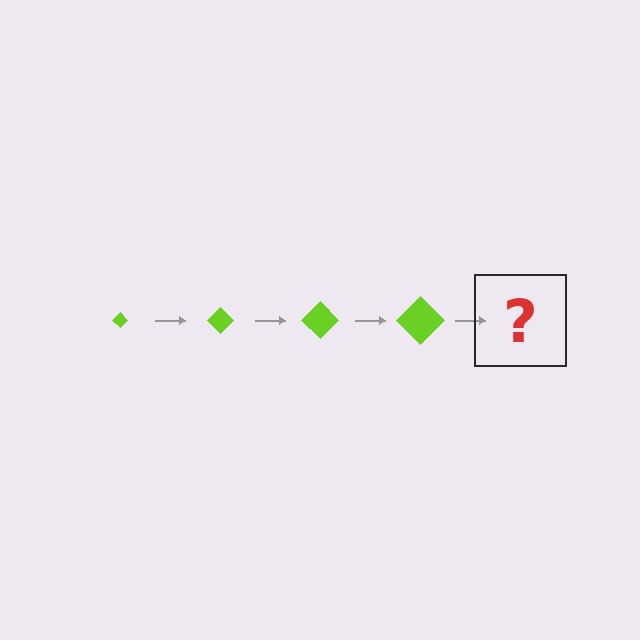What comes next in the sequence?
The next element should be a lime diamond, larger than the previous one.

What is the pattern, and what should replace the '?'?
The pattern is that the diamond gets progressively larger each step. The '?' should be a lime diamond, larger than the previous one.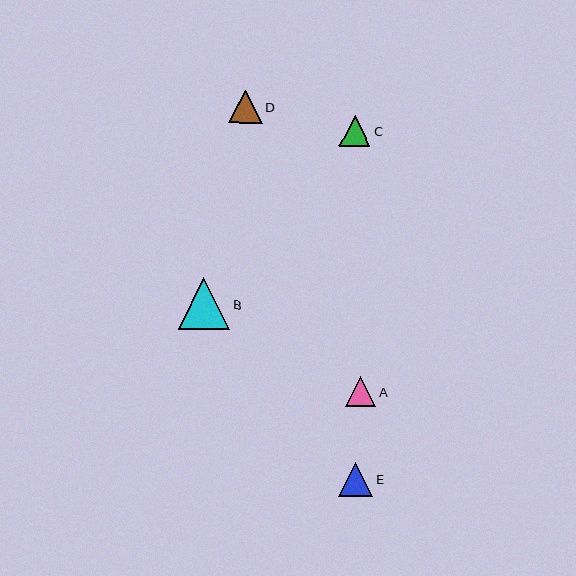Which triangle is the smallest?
Triangle A is the smallest with a size of approximately 30 pixels.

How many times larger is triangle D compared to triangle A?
Triangle D is approximately 1.1 times the size of triangle A.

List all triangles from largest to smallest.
From largest to smallest: B, E, D, C, A.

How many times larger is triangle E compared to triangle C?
Triangle E is approximately 1.1 times the size of triangle C.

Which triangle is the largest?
Triangle B is the largest with a size of approximately 52 pixels.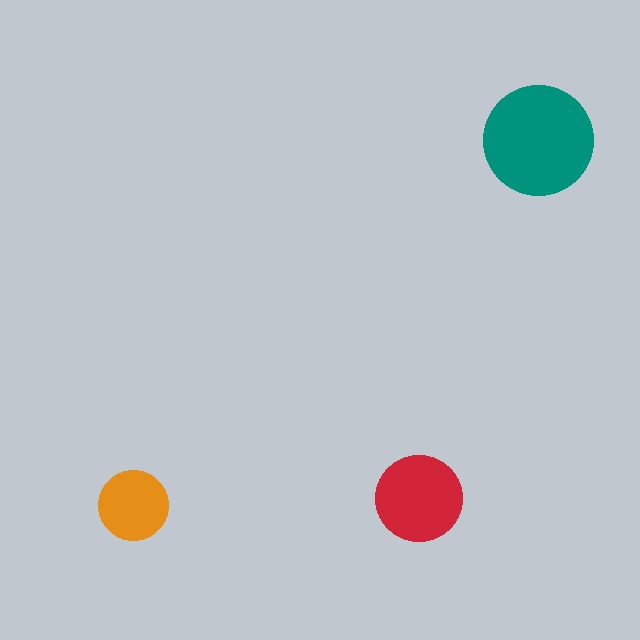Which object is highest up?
The teal circle is topmost.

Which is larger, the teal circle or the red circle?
The teal one.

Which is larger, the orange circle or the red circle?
The red one.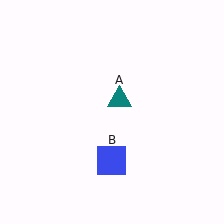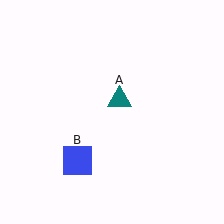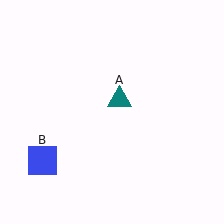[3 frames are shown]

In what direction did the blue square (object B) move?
The blue square (object B) moved left.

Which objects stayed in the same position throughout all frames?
Teal triangle (object A) remained stationary.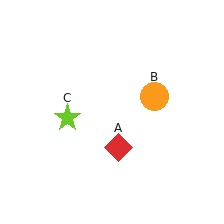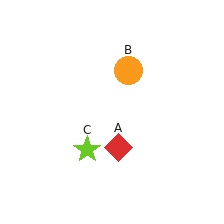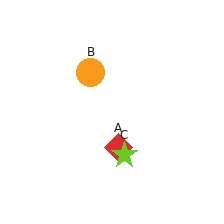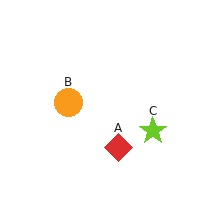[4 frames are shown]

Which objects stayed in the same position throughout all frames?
Red diamond (object A) remained stationary.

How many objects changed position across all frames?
2 objects changed position: orange circle (object B), lime star (object C).